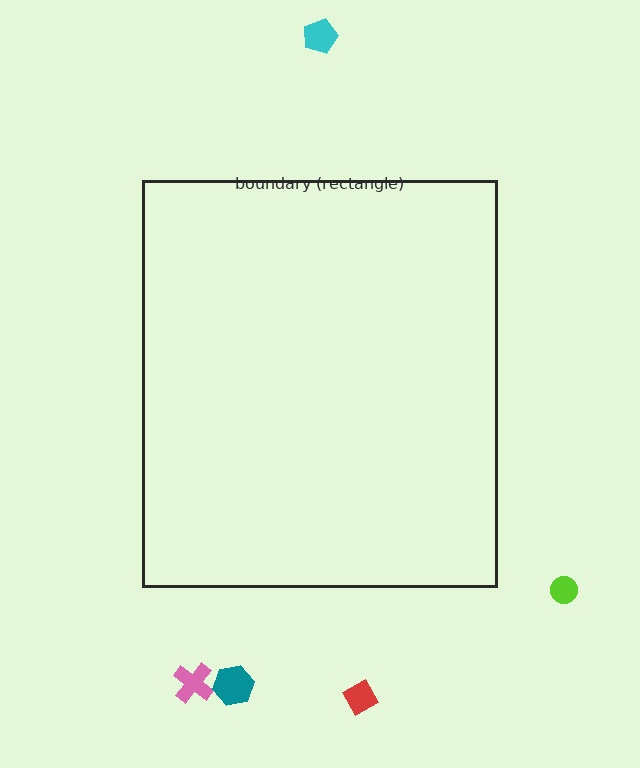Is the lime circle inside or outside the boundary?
Outside.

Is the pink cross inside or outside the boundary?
Outside.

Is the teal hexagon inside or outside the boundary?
Outside.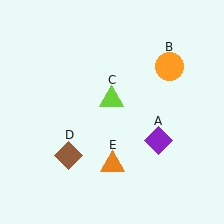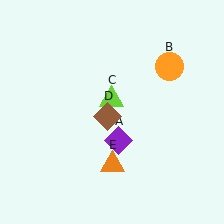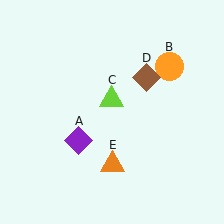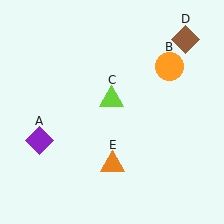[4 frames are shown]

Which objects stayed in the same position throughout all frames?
Orange circle (object B) and lime triangle (object C) and orange triangle (object E) remained stationary.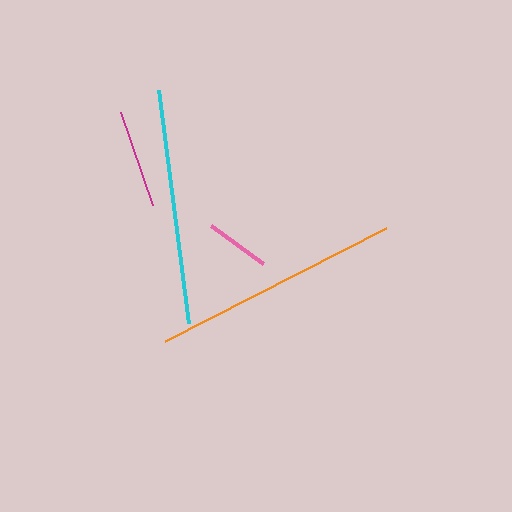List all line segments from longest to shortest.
From longest to shortest: orange, cyan, magenta, pink.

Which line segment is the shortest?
The pink line is the shortest at approximately 65 pixels.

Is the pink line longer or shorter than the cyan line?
The cyan line is longer than the pink line.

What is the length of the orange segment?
The orange segment is approximately 248 pixels long.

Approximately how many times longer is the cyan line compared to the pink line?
The cyan line is approximately 3.6 times the length of the pink line.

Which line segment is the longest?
The orange line is the longest at approximately 248 pixels.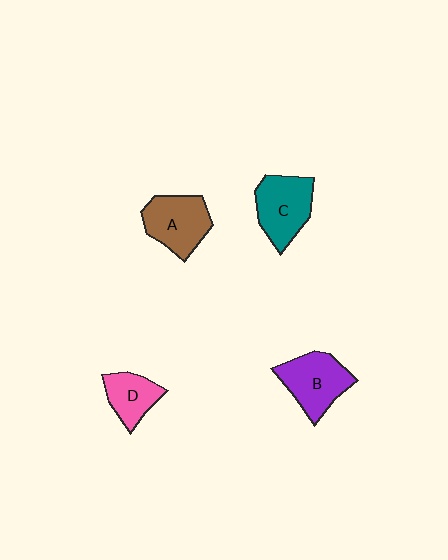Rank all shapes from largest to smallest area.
From largest to smallest: B (purple), C (teal), A (brown), D (pink).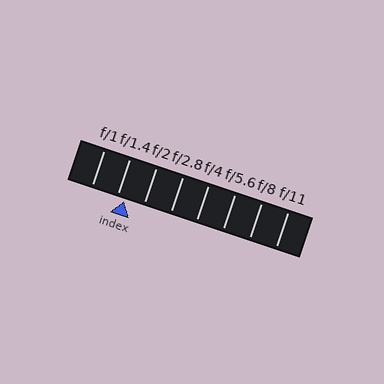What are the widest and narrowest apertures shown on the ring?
The widest aperture shown is f/1 and the narrowest is f/11.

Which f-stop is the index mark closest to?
The index mark is closest to f/1.4.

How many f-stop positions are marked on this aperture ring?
There are 8 f-stop positions marked.